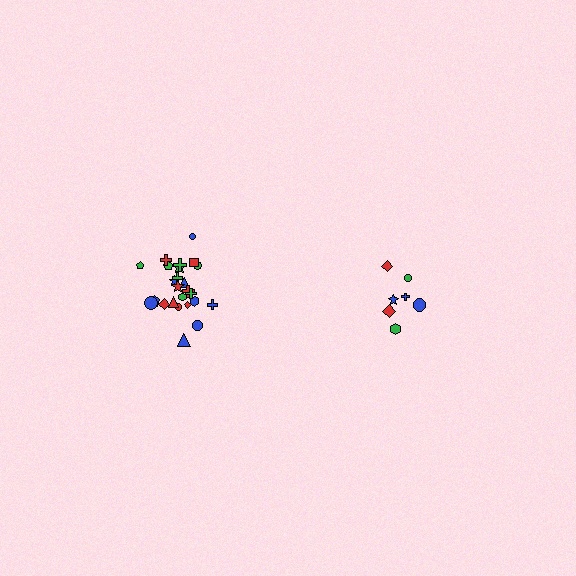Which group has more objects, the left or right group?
The left group.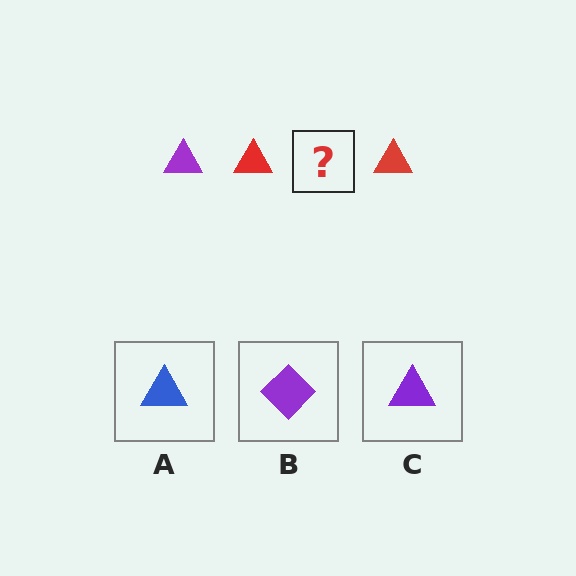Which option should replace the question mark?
Option C.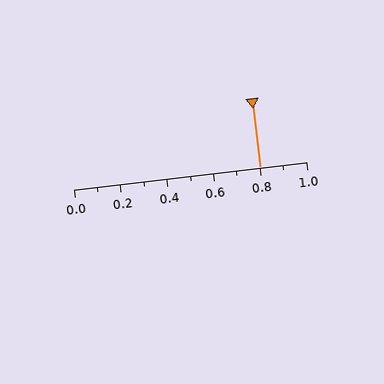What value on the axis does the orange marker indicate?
The marker indicates approximately 0.8.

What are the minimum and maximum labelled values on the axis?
The axis runs from 0.0 to 1.0.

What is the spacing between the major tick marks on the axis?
The major ticks are spaced 0.2 apart.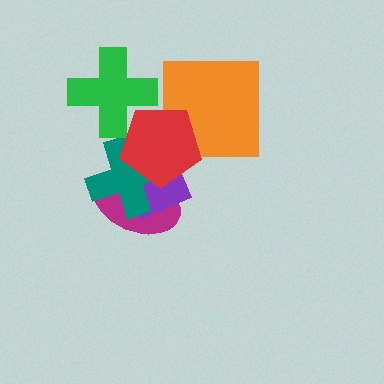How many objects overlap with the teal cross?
3 objects overlap with the teal cross.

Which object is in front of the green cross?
The red pentagon is in front of the green cross.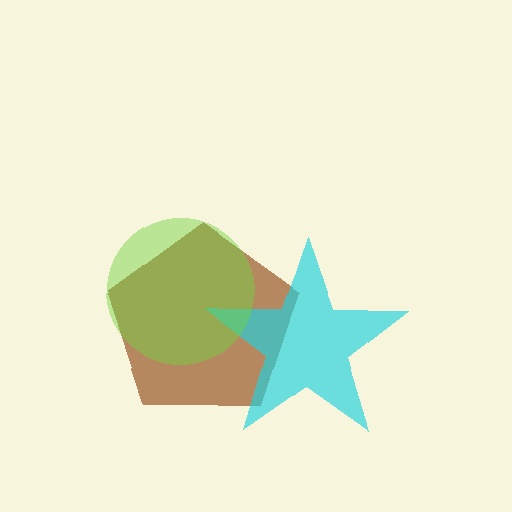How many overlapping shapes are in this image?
There are 3 overlapping shapes in the image.